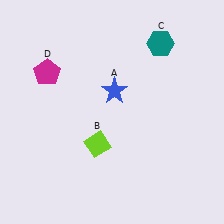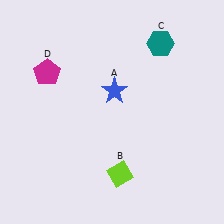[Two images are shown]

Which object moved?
The lime diamond (B) moved down.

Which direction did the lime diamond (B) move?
The lime diamond (B) moved down.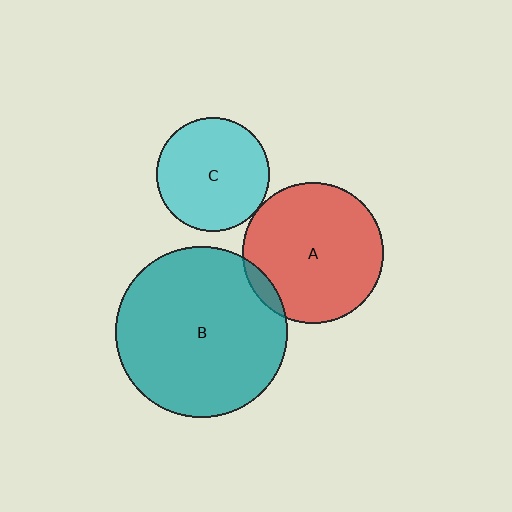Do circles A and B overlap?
Yes.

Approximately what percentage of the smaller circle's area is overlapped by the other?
Approximately 5%.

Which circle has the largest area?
Circle B (teal).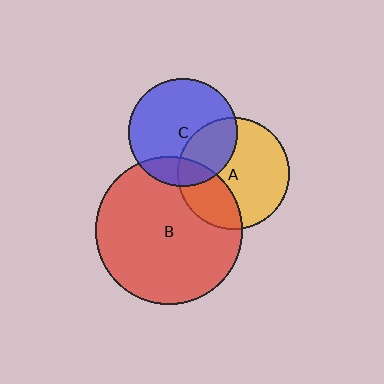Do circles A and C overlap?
Yes.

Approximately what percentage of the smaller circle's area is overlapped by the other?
Approximately 30%.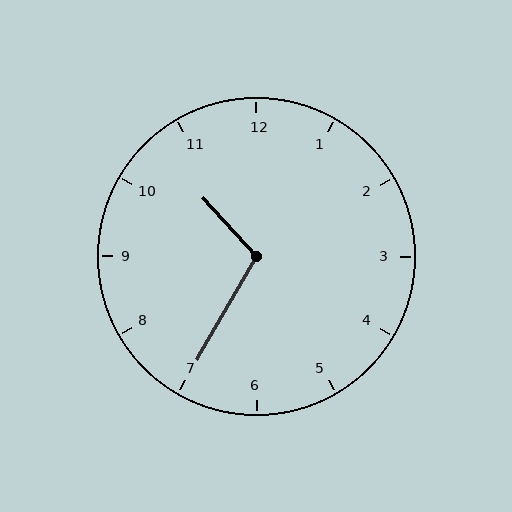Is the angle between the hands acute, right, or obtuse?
It is obtuse.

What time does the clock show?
10:35.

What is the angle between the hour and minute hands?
Approximately 108 degrees.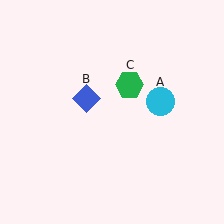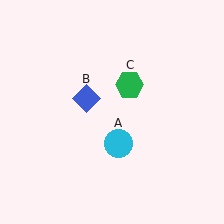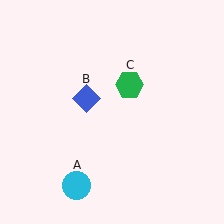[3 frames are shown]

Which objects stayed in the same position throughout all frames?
Blue diamond (object B) and green hexagon (object C) remained stationary.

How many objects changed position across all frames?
1 object changed position: cyan circle (object A).